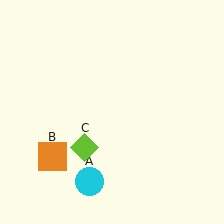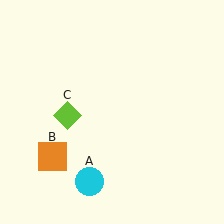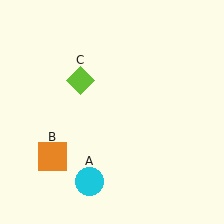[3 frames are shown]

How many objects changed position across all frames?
1 object changed position: lime diamond (object C).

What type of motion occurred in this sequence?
The lime diamond (object C) rotated clockwise around the center of the scene.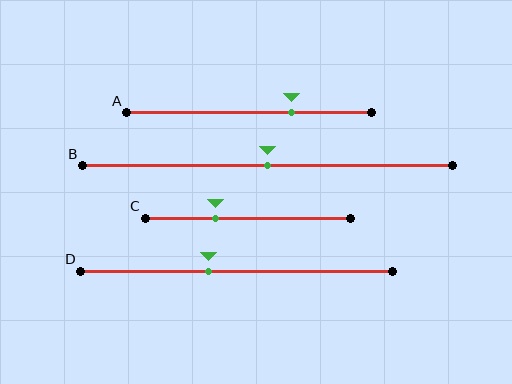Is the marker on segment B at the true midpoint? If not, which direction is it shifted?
Yes, the marker on segment B is at the true midpoint.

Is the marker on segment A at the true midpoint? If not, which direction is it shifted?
No, the marker on segment A is shifted to the right by about 17% of the segment length.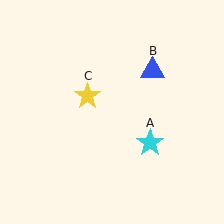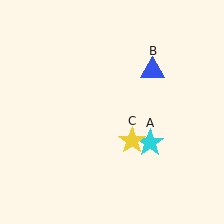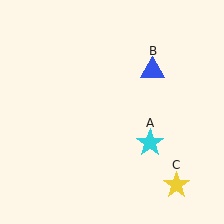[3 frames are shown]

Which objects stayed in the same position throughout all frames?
Cyan star (object A) and blue triangle (object B) remained stationary.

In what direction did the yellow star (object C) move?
The yellow star (object C) moved down and to the right.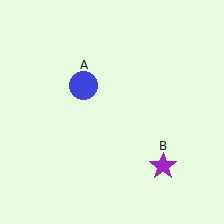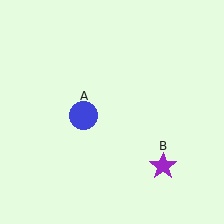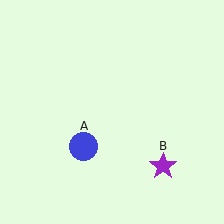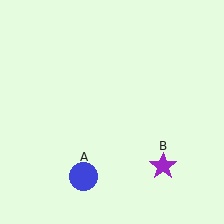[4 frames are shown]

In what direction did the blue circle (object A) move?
The blue circle (object A) moved down.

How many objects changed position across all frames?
1 object changed position: blue circle (object A).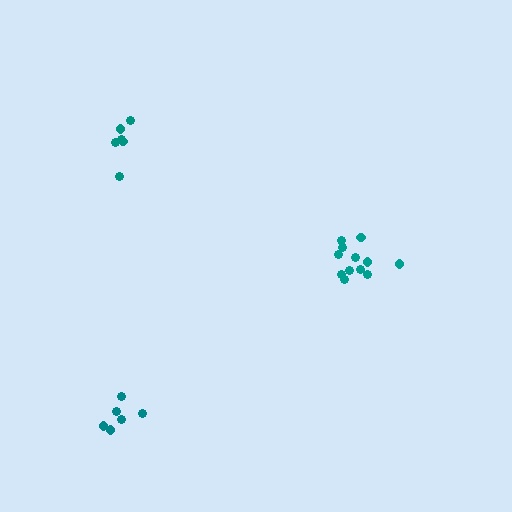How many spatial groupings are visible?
There are 3 spatial groupings.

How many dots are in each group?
Group 1: 12 dots, Group 2: 6 dots, Group 3: 6 dots (24 total).